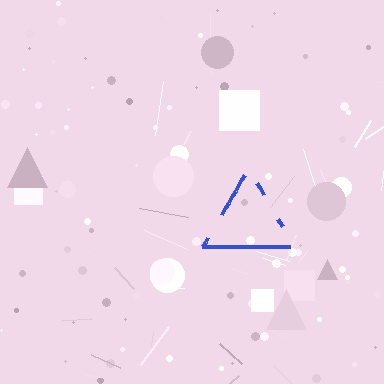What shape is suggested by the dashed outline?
The dashed outline suggests a triangle.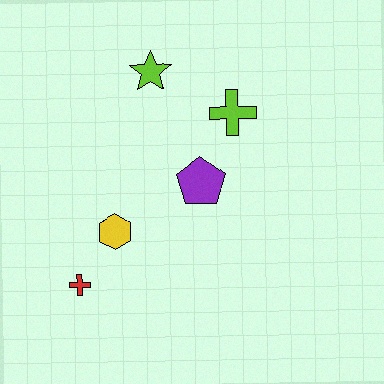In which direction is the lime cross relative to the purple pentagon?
The lime cross is above the purple pentagon.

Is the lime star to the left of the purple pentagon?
Yes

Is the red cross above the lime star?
No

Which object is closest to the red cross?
The yellow hexagon is closest to the red cross.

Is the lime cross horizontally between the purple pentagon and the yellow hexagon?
No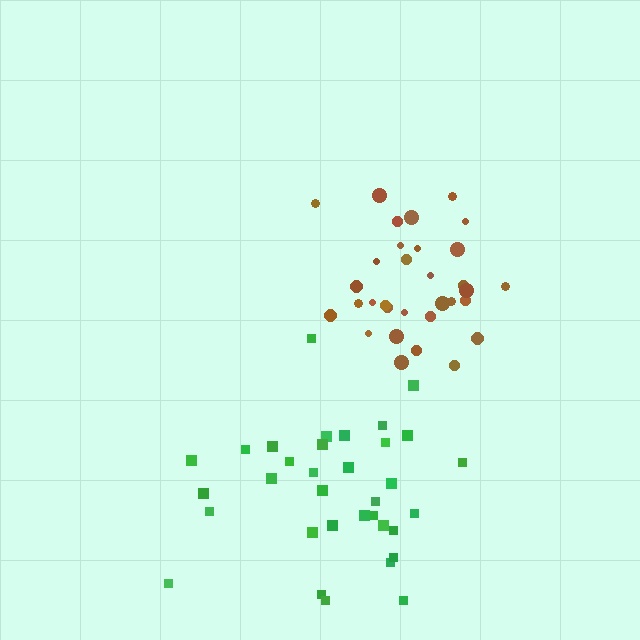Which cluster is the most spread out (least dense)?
Green.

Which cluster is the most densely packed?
Brown.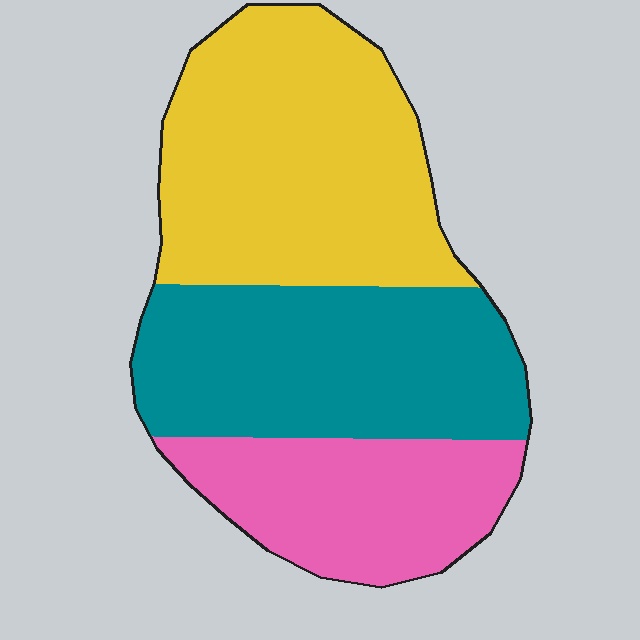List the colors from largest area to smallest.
From largest to smallest: yellow, teal, pink.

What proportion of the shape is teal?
Teal takes up about one third (1/3) of the shape.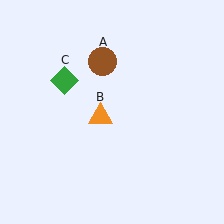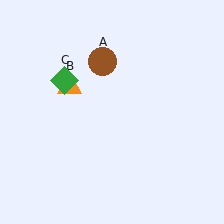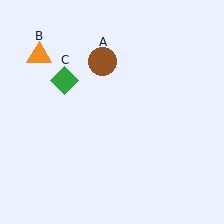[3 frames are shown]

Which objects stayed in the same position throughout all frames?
Brown circle (object A) and green diamond (object C) remained stationary.